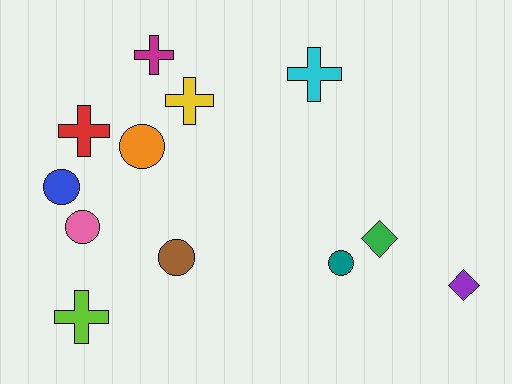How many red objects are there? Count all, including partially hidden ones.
There is 1 red object.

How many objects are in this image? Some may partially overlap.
There are 12 objects.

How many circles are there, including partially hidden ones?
There are 5 circles.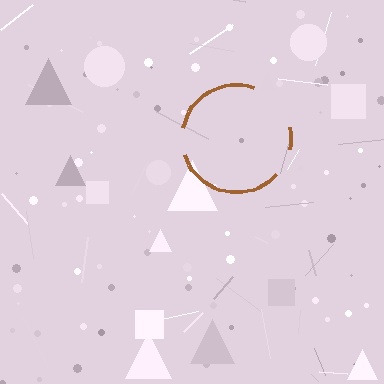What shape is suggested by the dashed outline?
The dashed outline suggests a circle.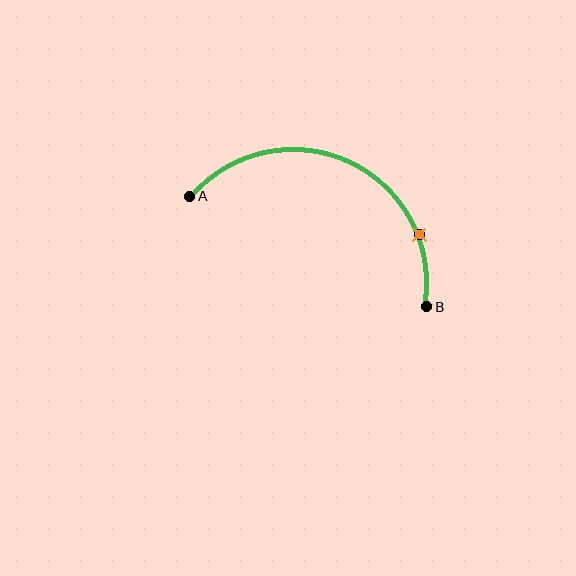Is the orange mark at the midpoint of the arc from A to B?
No. The orange mark lies on the arc but is closer to endpoint B. The arc midpoint would be at the point on the curve equidistant along the arc from both A and B.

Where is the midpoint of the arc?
The arc midpoint is the point on the curve farthest from the straight line joining A and B. It sits above that line.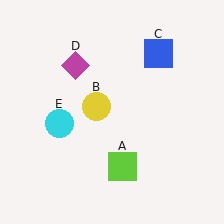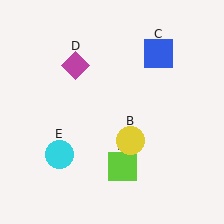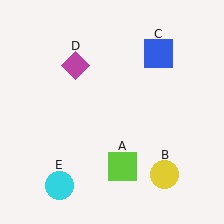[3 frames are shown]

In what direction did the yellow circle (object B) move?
The yellow circle (object B) moved down and to the right.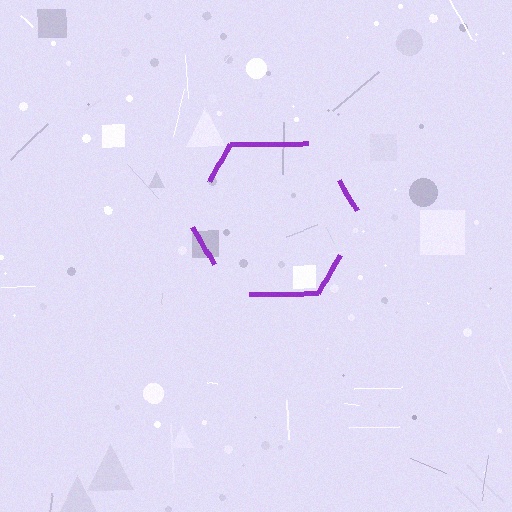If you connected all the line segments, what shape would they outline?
They would outline a hexagon.